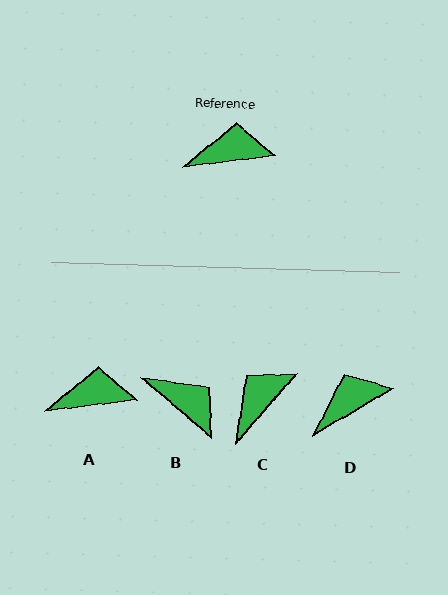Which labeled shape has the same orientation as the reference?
A.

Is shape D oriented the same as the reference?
No, it is off by about 24 degrees.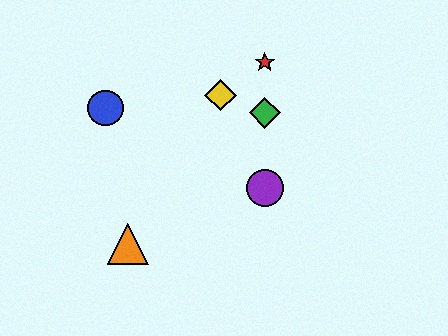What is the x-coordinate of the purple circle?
The purple circle is at x≈265.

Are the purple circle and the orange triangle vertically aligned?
No, the purple circle is at x≈265 and the orange triangle is at x≈128.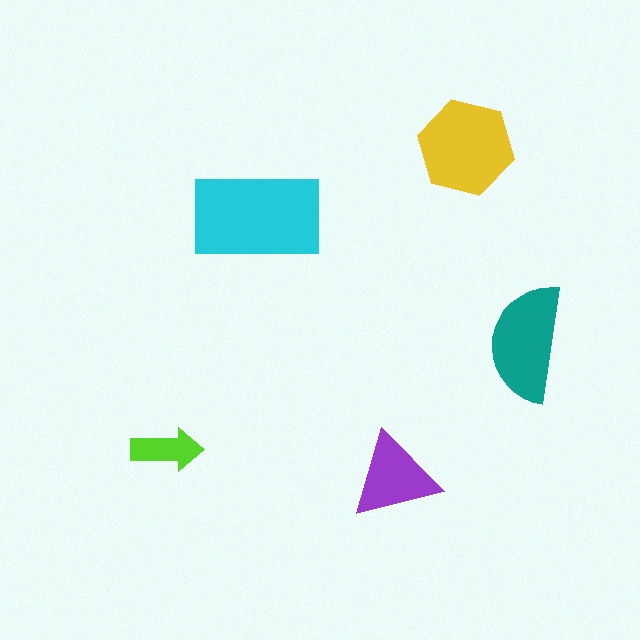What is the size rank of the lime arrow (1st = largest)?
5th.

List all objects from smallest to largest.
The lime arrow, the purple triangle, the teal semicircle, the yellow hexagon, the cyan rectangle.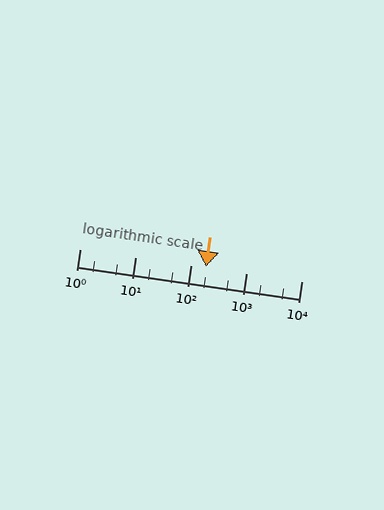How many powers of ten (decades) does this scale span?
The scale spans 4 decades, from 1 to 10000.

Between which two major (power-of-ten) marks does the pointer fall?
The pointer is between 100 and 1000.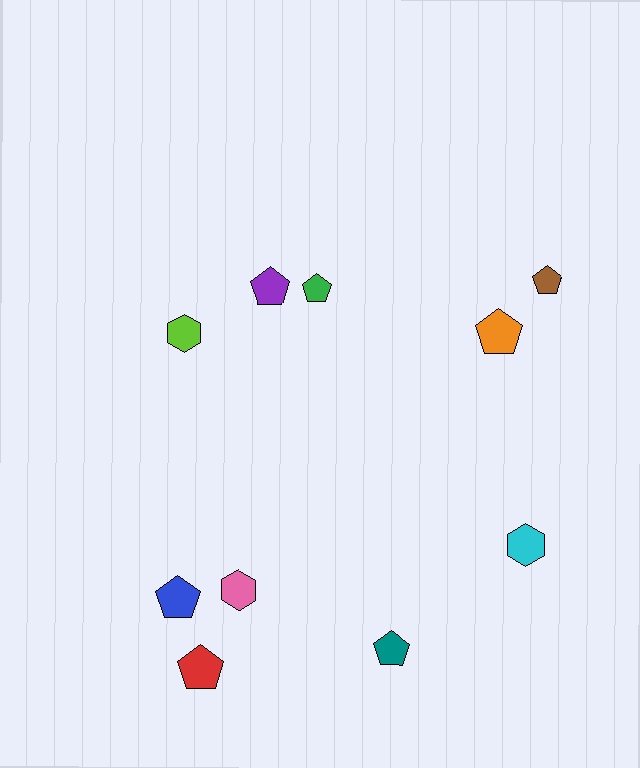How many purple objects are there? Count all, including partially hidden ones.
There is 1 purple object.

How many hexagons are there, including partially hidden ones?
There are 3 hexagons.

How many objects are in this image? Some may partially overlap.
There are 10 objects.